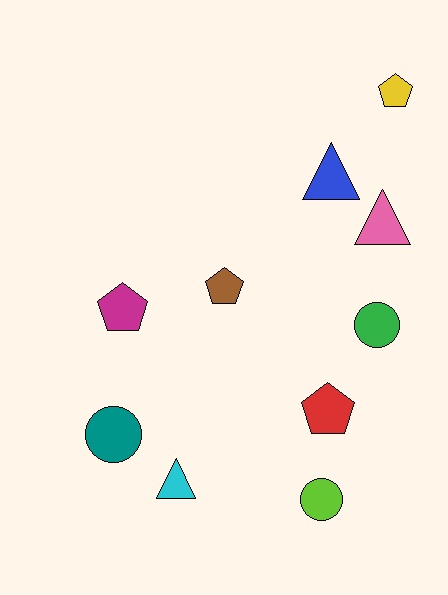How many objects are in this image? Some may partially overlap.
There are 10 objects.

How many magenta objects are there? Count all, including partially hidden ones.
There is 1 magenta object.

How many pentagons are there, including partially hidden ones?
There are 4 pentagons.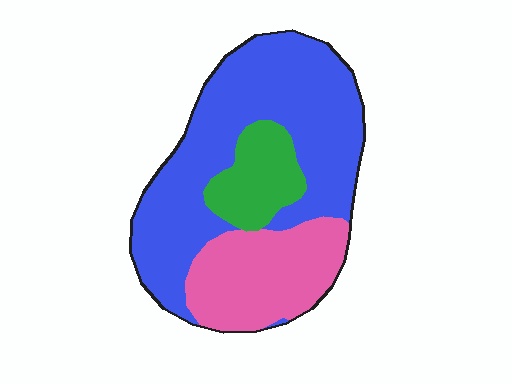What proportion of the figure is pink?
Pink covers roughly 25% of the figure.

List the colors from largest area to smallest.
From largest to smallest: blue, pink, green.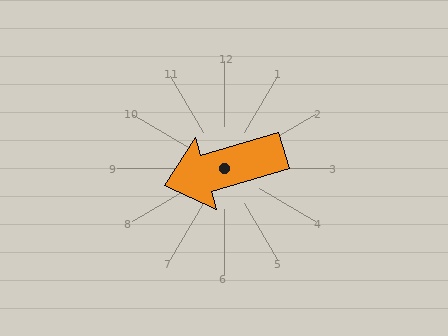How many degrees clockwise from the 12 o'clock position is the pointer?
Approximately 254 degrees.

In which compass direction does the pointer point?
West.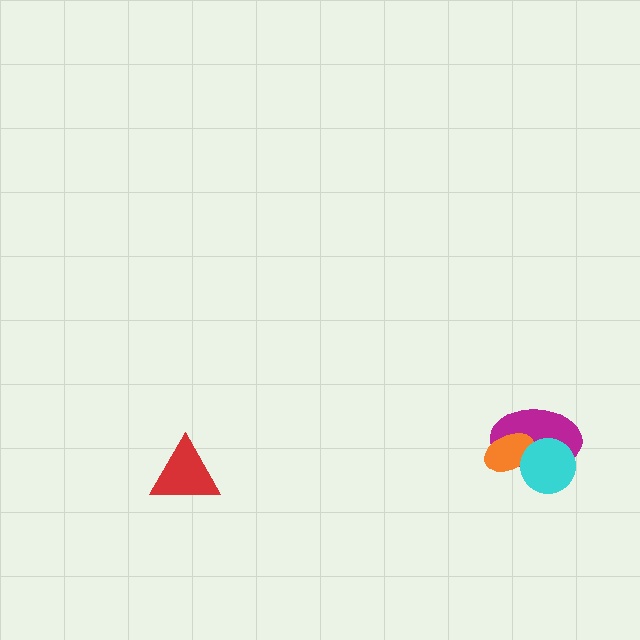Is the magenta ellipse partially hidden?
Yes, it is partially covered by another shape.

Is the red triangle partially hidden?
No, no other shape covers it.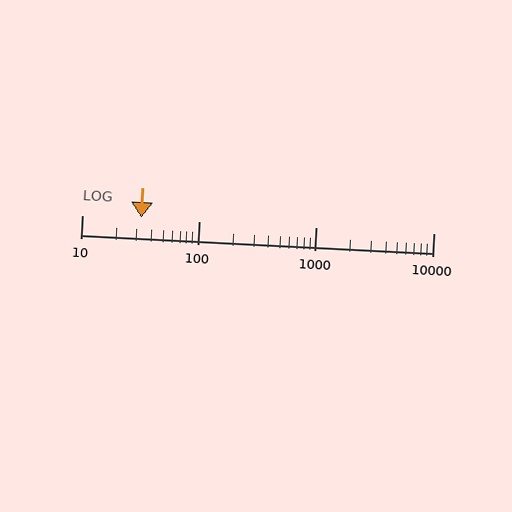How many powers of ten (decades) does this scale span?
The scale spans 3 decades, from 10 to 10000.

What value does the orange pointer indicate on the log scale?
The pointer indicates approximately 32.